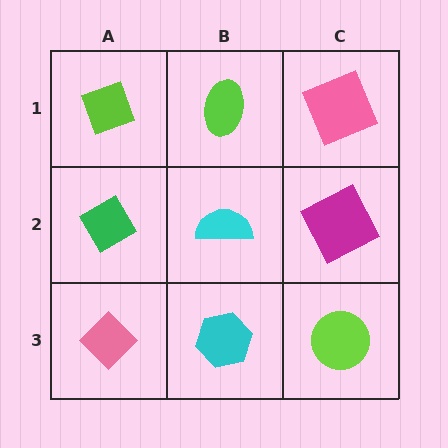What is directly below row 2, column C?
A lime circle.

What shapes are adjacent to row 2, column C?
A pink square (row 1, column C), a lime circle (row 3, column C), a cyan semicircle (row 2, column B).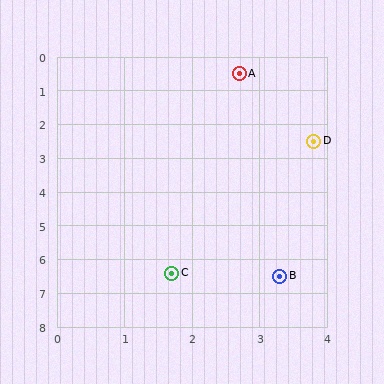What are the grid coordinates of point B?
Point B is at approximately (3.3, 6.5).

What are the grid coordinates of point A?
Point A is at approximately (2.7, 0.5).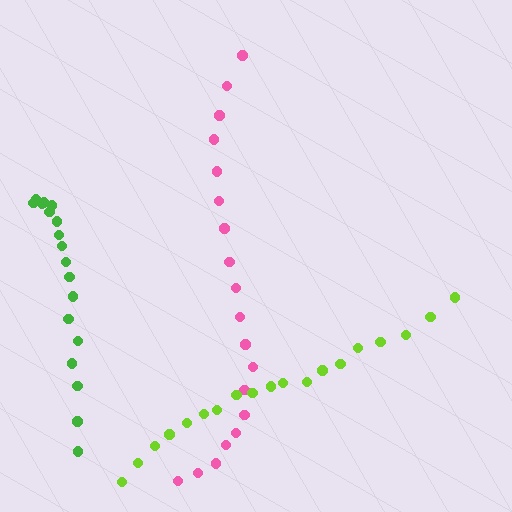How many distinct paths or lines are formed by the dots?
There are 3 distinct paths.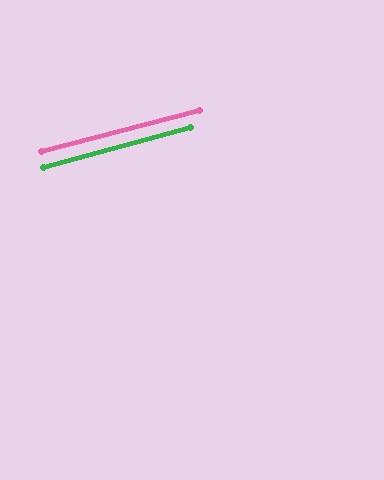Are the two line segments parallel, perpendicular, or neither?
Parallel — their directions differ by only 1.1°.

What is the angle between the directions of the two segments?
Approximately 1 degree.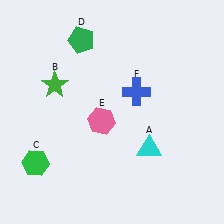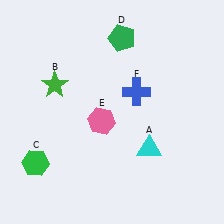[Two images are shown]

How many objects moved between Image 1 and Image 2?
1 object moved between the two images.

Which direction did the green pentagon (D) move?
The green pentagon (D) moved right.